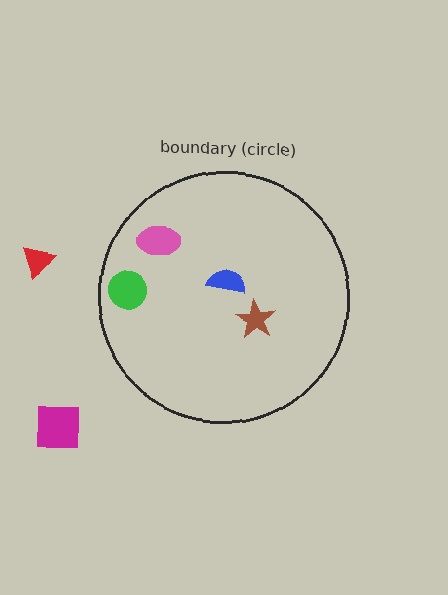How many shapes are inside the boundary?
4 inside, 2 outside.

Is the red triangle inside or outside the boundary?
Outside.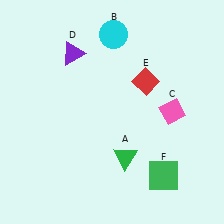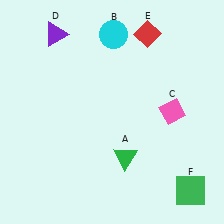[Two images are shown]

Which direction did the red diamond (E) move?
The red diamond (E) moved up.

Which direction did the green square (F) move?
The green square (F) moved right.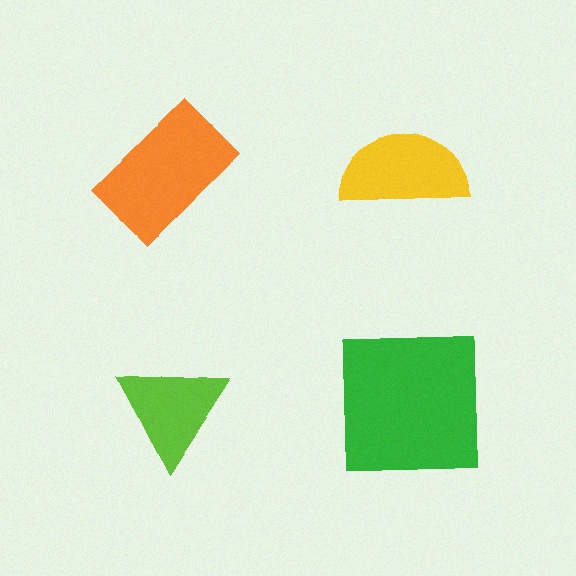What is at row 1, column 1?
An orange rectangle.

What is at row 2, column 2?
A green square.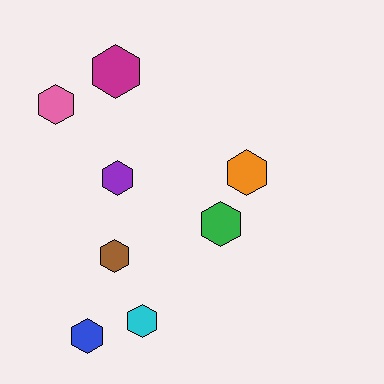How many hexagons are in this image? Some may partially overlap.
There are 8 hexagons.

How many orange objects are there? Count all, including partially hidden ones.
There is 1 orange object.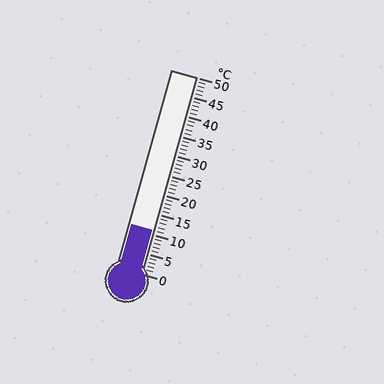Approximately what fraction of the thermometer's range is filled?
The thermometer is filled to approximately 20% of its range.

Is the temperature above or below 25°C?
The temperature is below 25°C.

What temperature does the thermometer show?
The thermometer shows approximately 11°C.